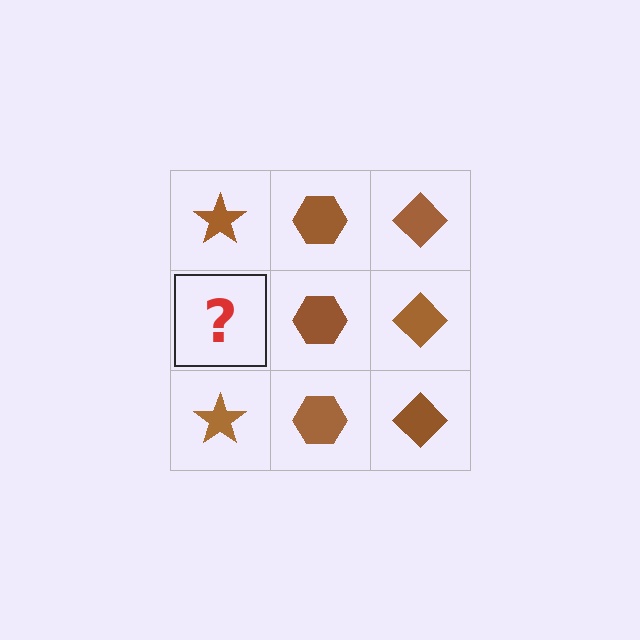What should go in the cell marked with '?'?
The missing cell should contain a brown star.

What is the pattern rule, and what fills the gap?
The rule is that each column has a consistent shape. The gap should be filled with a brown star.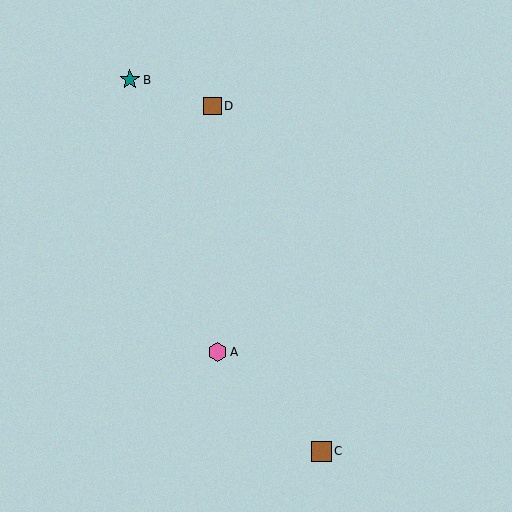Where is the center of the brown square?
The center of the brown square is at (321, 451).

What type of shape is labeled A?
Shape A is a pink hexagon.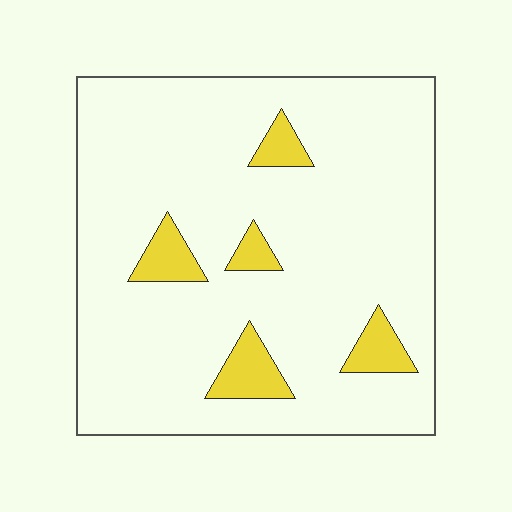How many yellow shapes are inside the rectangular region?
5.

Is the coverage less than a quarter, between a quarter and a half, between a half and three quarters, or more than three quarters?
Less than a quarter.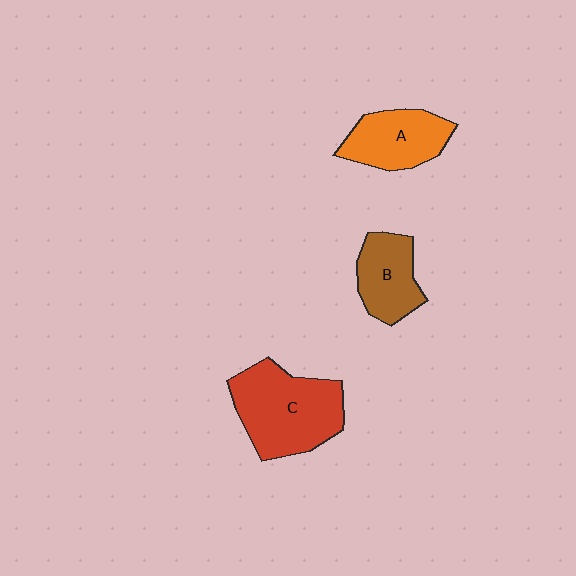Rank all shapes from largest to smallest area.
From largest to smallest: C (red), A (orange), B (brown).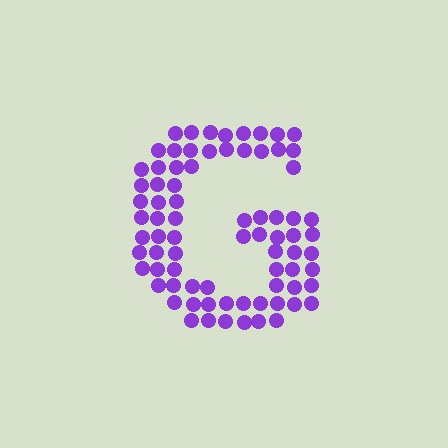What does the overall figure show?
The overall figure shows the letter G.